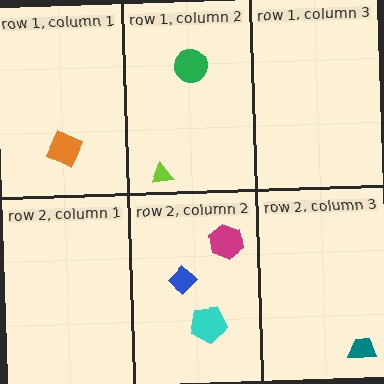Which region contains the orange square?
The row 1, column 1 region.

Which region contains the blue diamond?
The row 2, column 2 region.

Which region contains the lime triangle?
The row 1, column 2 region.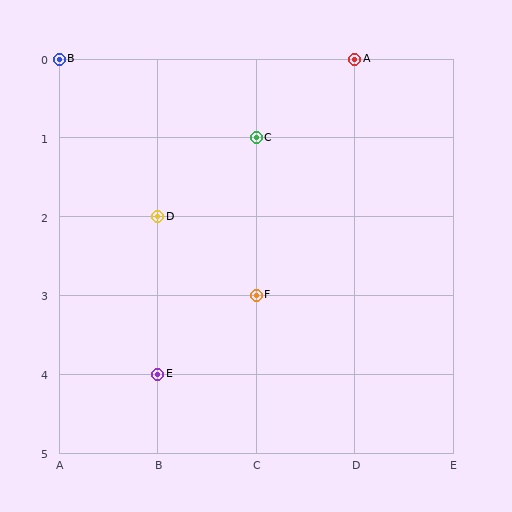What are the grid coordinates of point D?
Point D is at grid coordinates (B, 2).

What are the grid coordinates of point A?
Point A is at grid coordinates (D, 0).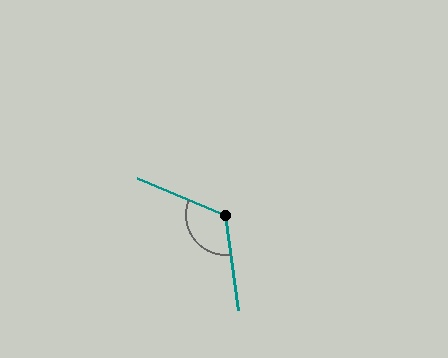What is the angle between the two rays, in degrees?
Approximately 119 degrees.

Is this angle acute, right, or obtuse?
It is obtuse.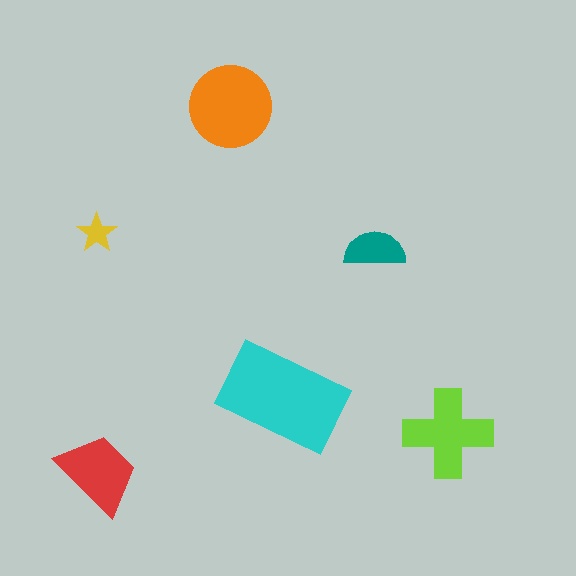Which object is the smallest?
The yellow star.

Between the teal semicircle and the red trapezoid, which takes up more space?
The red trapezoid.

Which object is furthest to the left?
The yellow star is leftmost.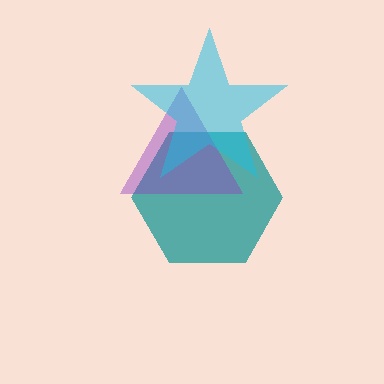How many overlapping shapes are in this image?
There are 3 overlapping shapes in the image.